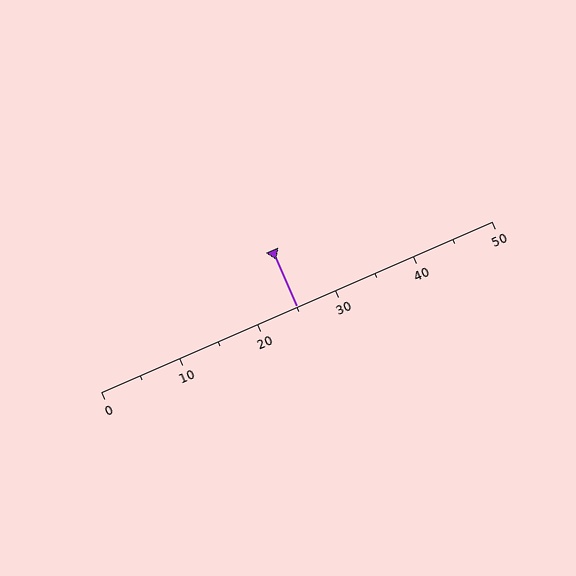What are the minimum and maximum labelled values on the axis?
The axis runs from 0 to 50.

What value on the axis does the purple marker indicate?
The marker indicates approximately 25.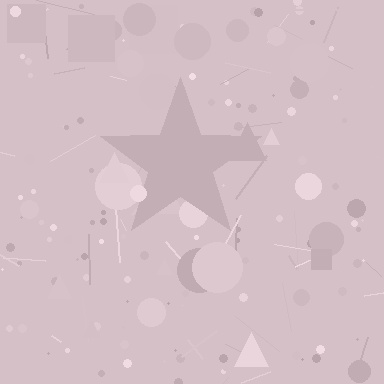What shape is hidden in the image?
A star is hidden in the image.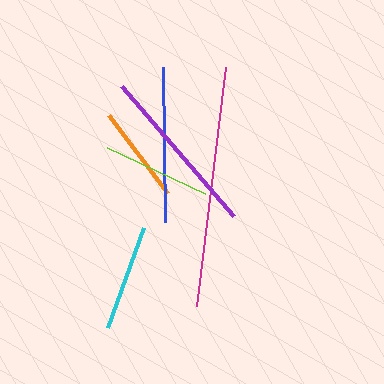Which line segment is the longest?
The magenta line is the longest at approximately 241 pixels.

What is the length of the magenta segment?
The magenta segment is approximately 241 pixels long.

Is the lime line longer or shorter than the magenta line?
The magenta line is longer than the lime line.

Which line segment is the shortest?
The orange line is the shortest at approximately 97 pixels.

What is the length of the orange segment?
The orange segment is approximately 97 pixels long.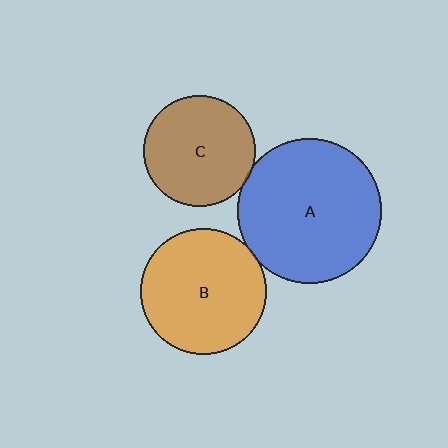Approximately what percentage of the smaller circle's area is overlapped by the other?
Approximately 5%.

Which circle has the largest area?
Circle A (blue).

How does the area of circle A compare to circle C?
Approximately 1.7 times.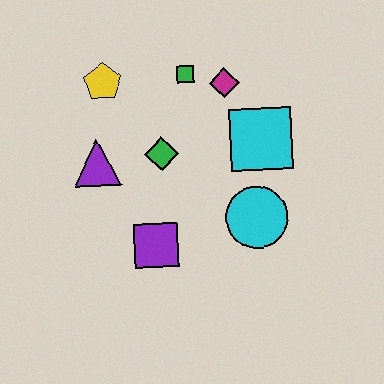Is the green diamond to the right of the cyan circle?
No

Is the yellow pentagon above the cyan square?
Yes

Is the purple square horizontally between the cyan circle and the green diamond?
No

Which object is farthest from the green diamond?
The cyan circle is farthest from the green diamond.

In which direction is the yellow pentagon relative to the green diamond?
The yellow pentagon is above the green diamond.